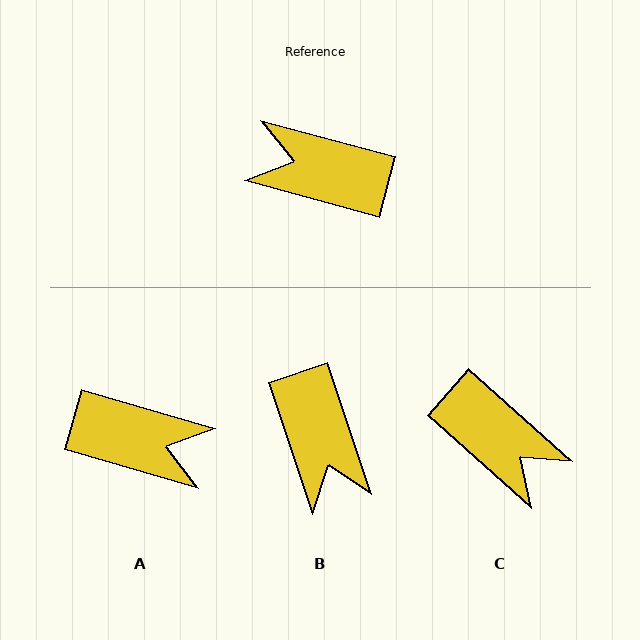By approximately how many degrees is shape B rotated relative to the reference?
Approximately 124 degrees counter-clockwise.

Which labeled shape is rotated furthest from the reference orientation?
A, about 179 degrees away.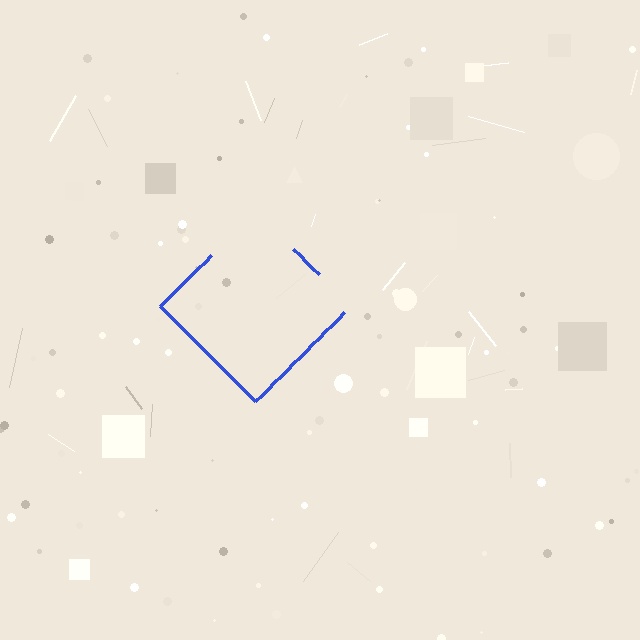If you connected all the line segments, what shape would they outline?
They would outline a diamond.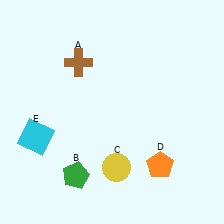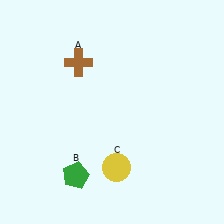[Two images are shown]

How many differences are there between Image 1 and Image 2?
There are 2 differences between the two images.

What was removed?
The cyan square (E), the orange pentagon (D) were removed in Image 2.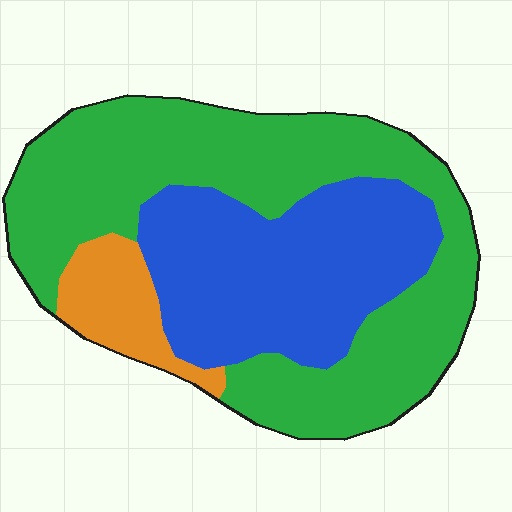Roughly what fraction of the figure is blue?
Blue takes up about one third (1/3) of the figure.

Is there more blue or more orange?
Blue.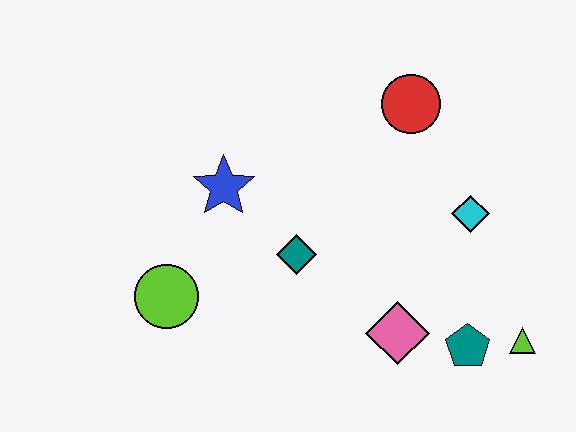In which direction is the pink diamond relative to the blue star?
The pink diamond is to the right of the blue star.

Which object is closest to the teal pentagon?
The lime triangle is closest to the teal pentagon.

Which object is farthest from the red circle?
The lime circle is farthest from the red circle.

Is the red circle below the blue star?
No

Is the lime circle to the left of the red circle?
Yes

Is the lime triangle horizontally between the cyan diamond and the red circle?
No